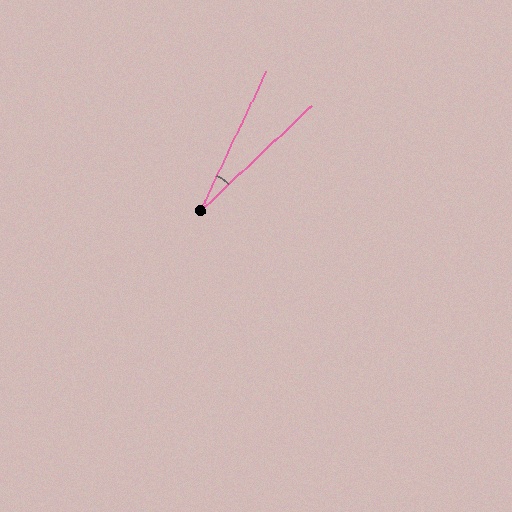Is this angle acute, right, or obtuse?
It is acute.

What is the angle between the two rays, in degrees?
Approximately 21 degrees.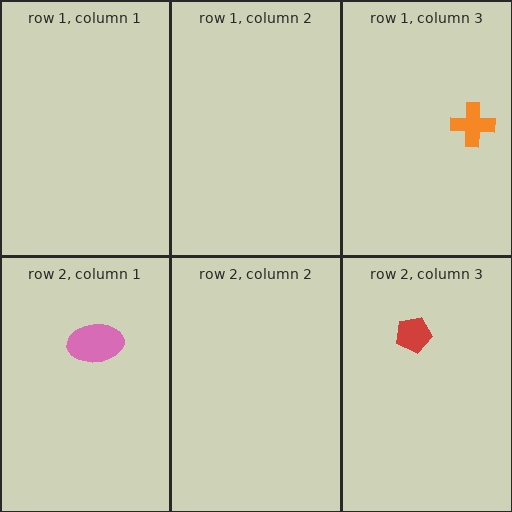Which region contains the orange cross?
The row 1, column 3 region.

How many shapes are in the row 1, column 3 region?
1.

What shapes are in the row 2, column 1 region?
The pink ellipse.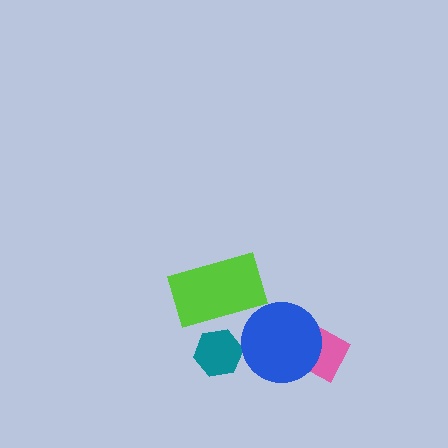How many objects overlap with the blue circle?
1 object overlaps with the blue circle.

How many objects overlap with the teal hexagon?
0 objects overlap with the teal hexagon.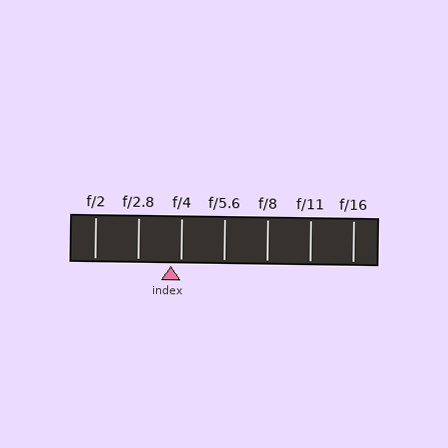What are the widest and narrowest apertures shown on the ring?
The widest aperture shown is f/2 and the narrowest is f/16.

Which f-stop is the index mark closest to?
The index mark is closest to f/4.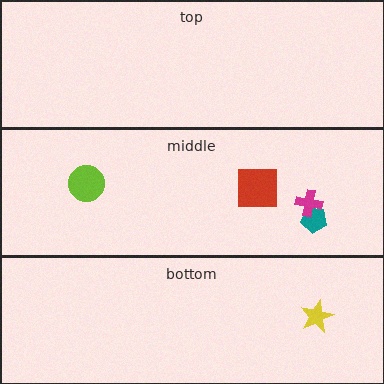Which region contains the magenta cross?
The middle region.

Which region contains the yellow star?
The bottom region.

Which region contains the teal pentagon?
The middle region.